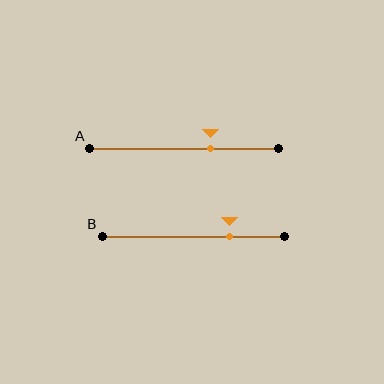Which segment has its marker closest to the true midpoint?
Segment A has its marker closest to the true midpoint.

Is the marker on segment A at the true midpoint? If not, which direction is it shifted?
No, the marker on segment A is shifted to the right by about 14% of the segment length.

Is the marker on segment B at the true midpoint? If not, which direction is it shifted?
No, the marker on segment B is shifted to the right by about 20% of the segment length.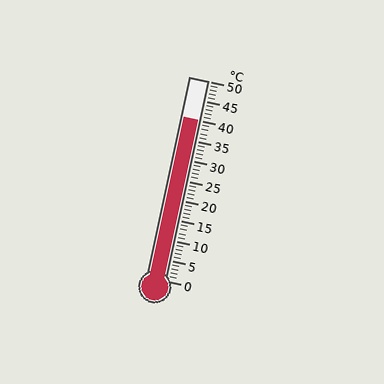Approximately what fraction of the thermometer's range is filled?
The thermometer is filled to approximately 80% of its range.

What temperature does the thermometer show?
The thermometer shows approximately 40°C.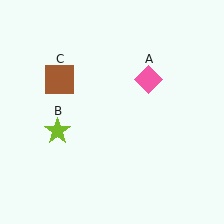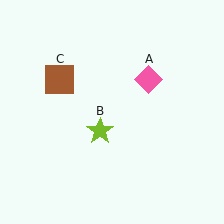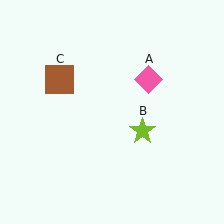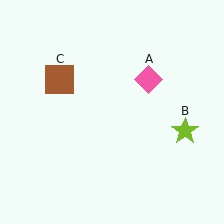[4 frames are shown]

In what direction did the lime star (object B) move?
The lime star (object B) moved right.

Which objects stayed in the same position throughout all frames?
Pink diamond (object A) and brown square (object C) remained stationary.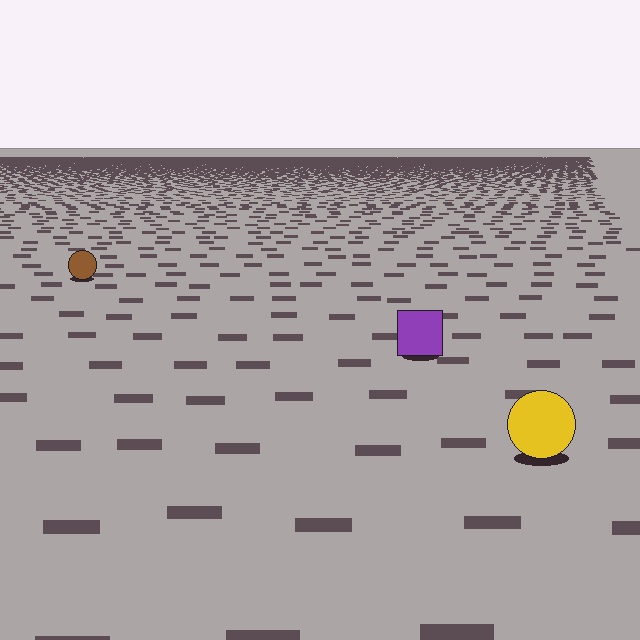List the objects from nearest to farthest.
From nearest to farthest: the yellow circle, the purple square, the brown circle.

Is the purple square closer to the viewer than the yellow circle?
No. The yellow circle is closer — you can tell from the texture gradient: the ground texture is coarser near it.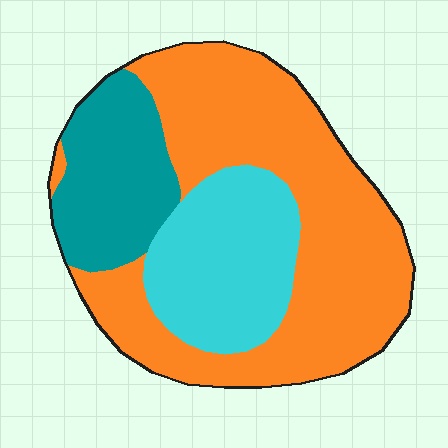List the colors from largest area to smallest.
From largest to smallest: orange, cyan, teal.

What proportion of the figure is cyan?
Cyan takes up about one quarter (1/4) of the figure.